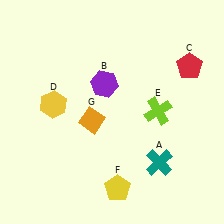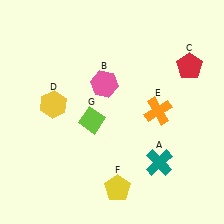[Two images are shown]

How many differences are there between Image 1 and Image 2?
There are 3 differences between the two images.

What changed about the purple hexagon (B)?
In Image 1, B is purple. In Image 2, it changed to pink.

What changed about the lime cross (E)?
In Image 1, E is lime. In Image 2, it changed to orange.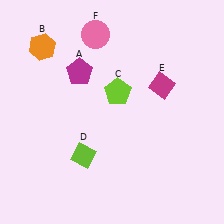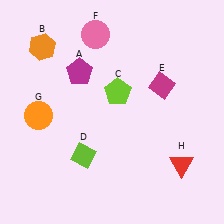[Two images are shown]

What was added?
An orange circle (G), a red triangle (H) were added in Image 2.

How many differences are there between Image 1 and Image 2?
There are 2 differences between the two images.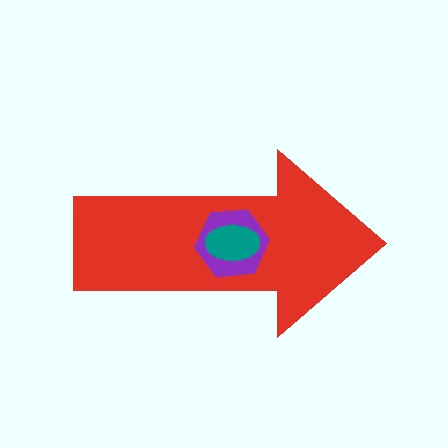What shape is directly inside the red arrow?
The purple hexagon.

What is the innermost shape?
The teal ellipse.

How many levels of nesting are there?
3.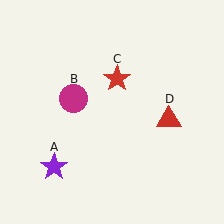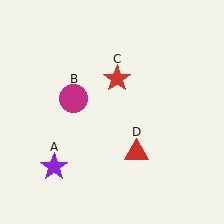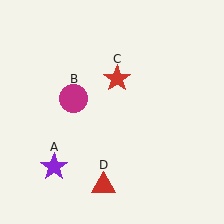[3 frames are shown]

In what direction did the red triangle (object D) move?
The red triangle (object D) moved down and to the left.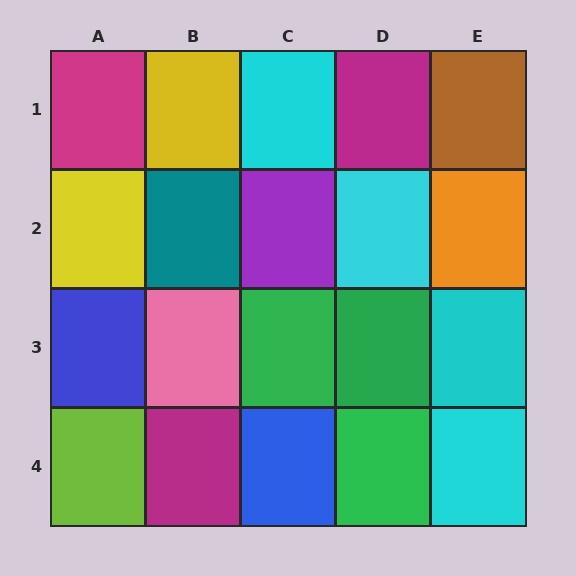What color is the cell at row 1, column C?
Cyan.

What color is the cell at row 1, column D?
Magenta.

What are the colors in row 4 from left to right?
Lime, magenta, blue, green, cyan.